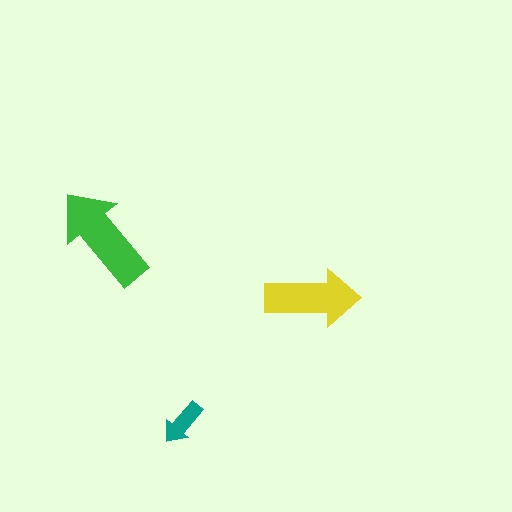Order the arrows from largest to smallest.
the green one, the yellow one, the teal one.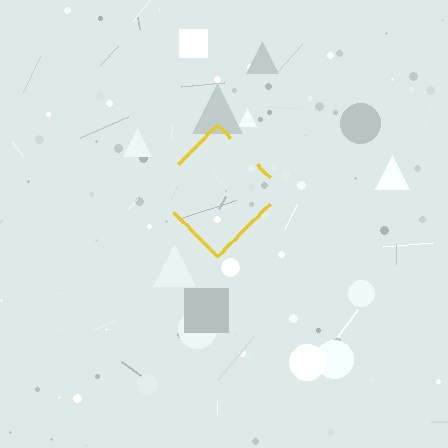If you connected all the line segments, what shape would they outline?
They would outline a diamond.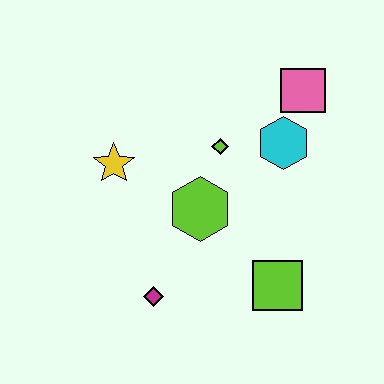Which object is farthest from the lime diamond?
The magenta diamond is farthest from the lime diamond.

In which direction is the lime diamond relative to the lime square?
The lime diamond is above the lime square.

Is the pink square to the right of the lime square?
Yes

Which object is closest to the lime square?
The lime hexagon is closest to the lime square.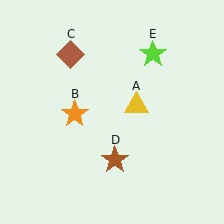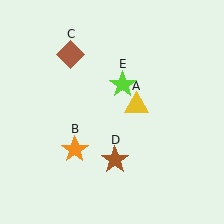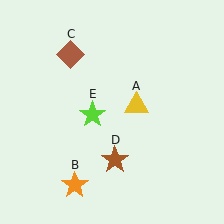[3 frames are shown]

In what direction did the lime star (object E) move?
The lime star (object E) moved down and to the left.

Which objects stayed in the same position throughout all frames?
Yellow triangle (object A) and brown diamond (object C) and brown star (object D) remained stationary.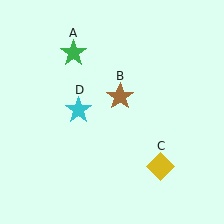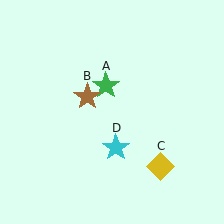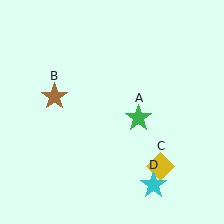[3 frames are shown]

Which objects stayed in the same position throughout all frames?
Yellow diamond (object C) remained stationary.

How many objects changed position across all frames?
3 objects changed position: green star (object A), brown star (object B), cyan star (object D).